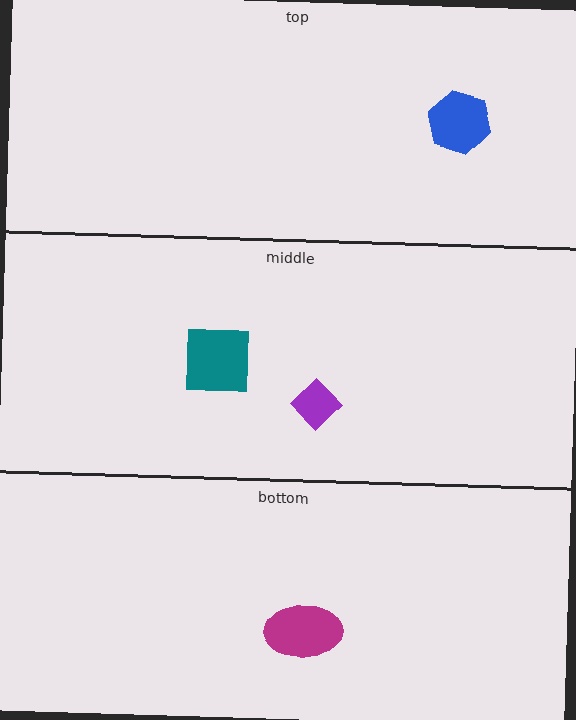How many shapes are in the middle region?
2.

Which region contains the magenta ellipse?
The bottom region.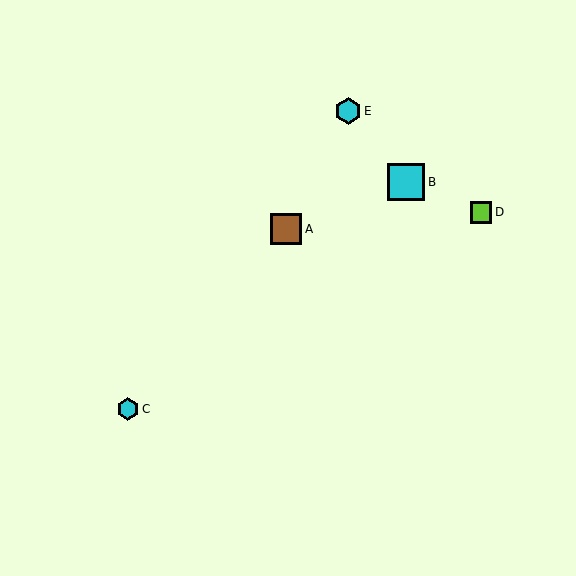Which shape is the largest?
The cyan square (labeled B) is the largest.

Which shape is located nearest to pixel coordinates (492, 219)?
The lime square (labeled D) at (481, 212) is nearest to that location.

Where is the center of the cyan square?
The center of the cyan square is at (406, 182).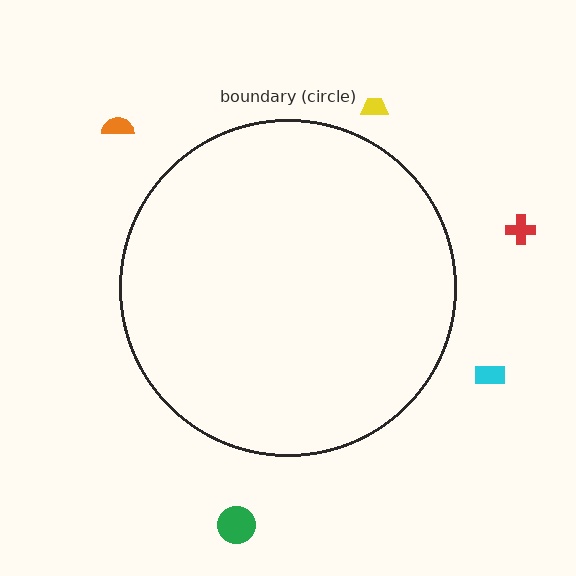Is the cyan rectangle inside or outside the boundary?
Outside.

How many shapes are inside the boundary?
0 inside, 5 outside.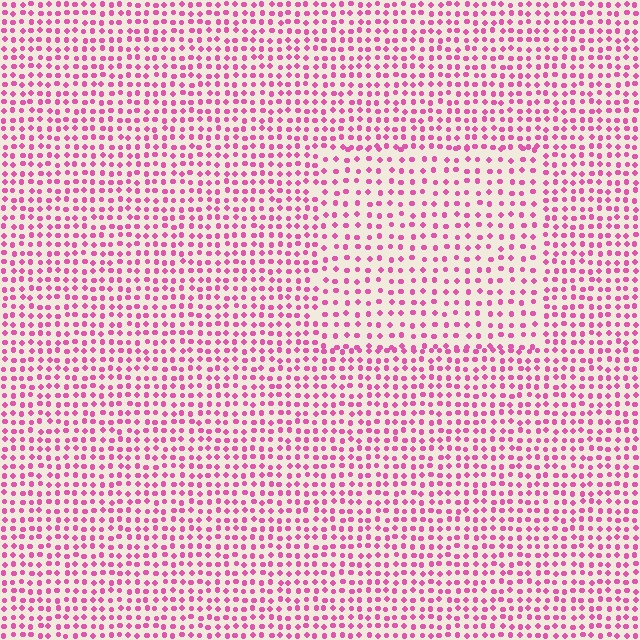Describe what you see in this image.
The image contains small pink elements arranged at two different densities. A rectangle-shaped region is visible where the elements are less densely packed than the surrounding area.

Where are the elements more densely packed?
The elements are more densely packed outside the rectangle boundary.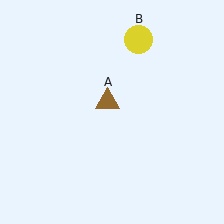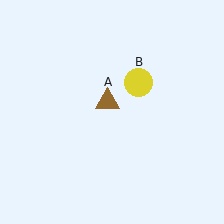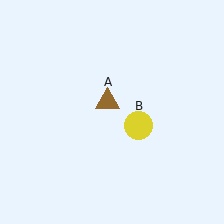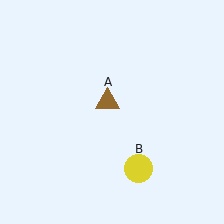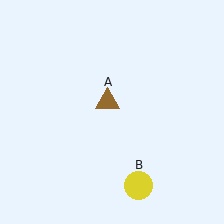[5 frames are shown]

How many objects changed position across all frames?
1 object changed position: yellow circle (object B).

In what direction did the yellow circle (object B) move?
The yellow circle (object B) moved down.